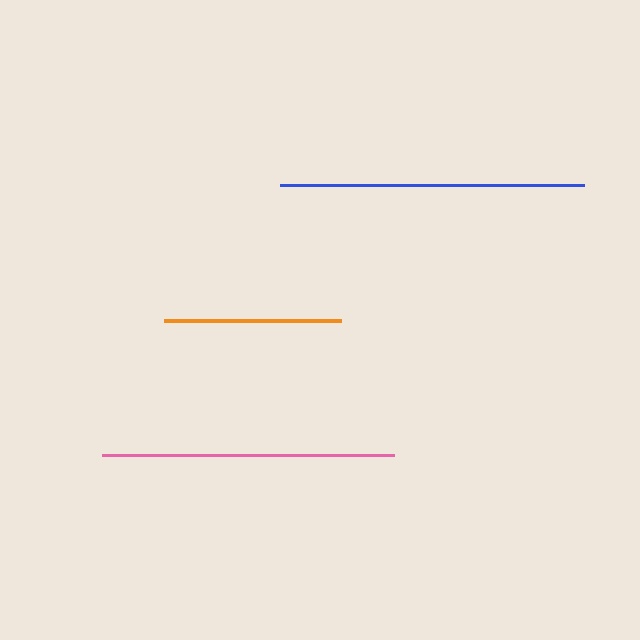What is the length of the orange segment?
The orange segment is approximately 177 pixels long.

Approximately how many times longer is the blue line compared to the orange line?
The blue line is approximately 1.7 times the length of the orange line.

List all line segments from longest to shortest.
From longest to shortest: blue, pink, orange.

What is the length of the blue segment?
The blue segment is approximately 304 pixels long.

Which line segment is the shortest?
The orange line is the shortest at approximately 177 pixels.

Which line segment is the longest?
The blue line is the longest at approximately 304 pixels.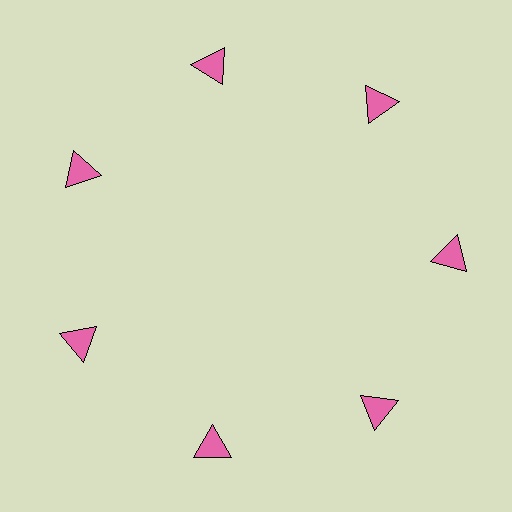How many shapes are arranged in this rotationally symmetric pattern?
There are 7 shapes, arranged in 7 groups of 1.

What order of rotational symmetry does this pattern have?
This pattern has 7-fold rotational symmetry.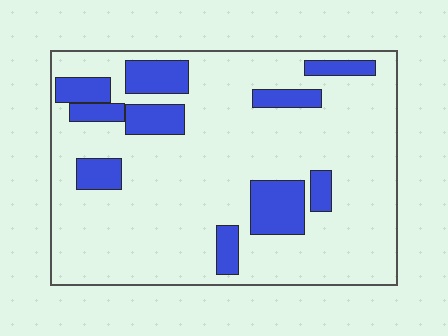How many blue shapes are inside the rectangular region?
10.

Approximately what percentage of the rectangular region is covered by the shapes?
Approximately 20%.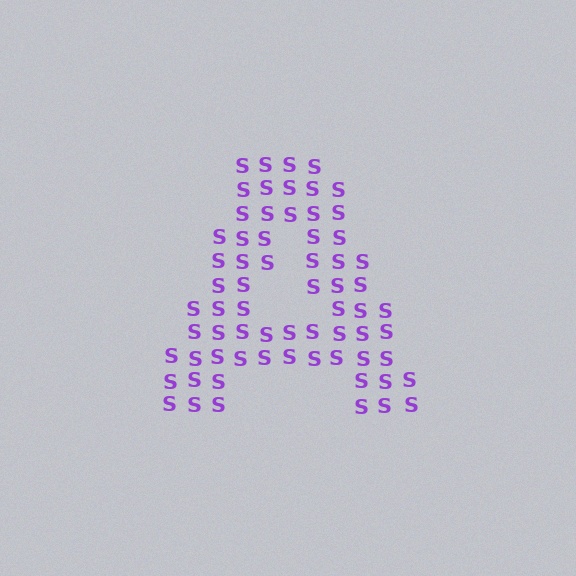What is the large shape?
The large shape is the letter A.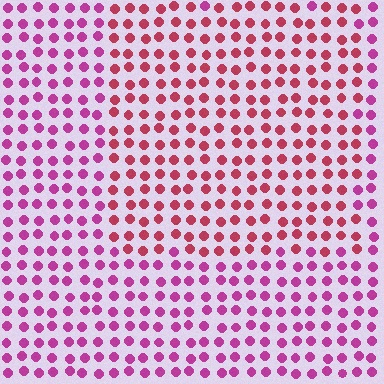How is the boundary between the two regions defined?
The boundary is defined purely by a slight shift in hue (about 31 degrees). Spacing, size, and orientation are identical on both sides.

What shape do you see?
I see a rectangle.